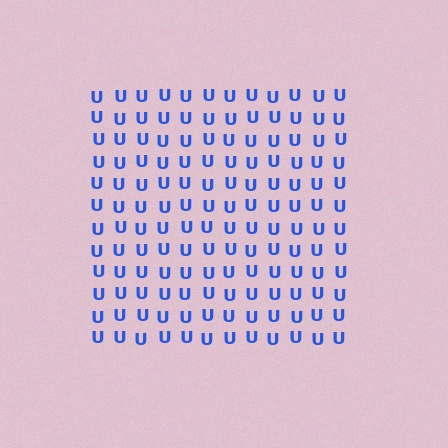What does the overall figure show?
The overall figure shows a square.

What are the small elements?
The small elements are letter U's.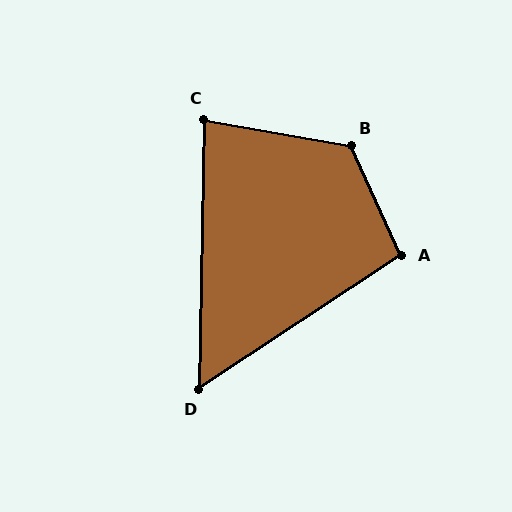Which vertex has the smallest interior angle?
D, at approximately 55 degrees.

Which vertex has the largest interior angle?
B, at approximately 125 degrees.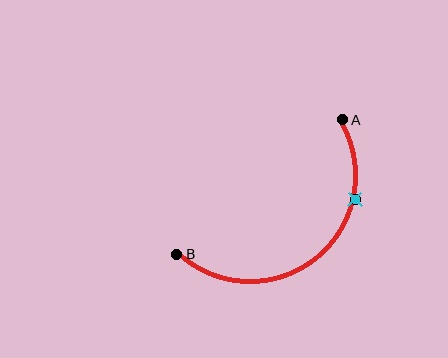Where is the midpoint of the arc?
The arc midpoint is the point on the curve farthest from the straight line joining A and B. It sits below and to the right of that line.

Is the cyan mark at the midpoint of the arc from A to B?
No. The cyan mark lies on the arc but is closer to endpoint A. The arc midpoint would be at the point on the curve equidistant along the arc from both A and B.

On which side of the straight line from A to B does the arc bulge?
The arc bulges below and to the right of the straight line connecting A and B.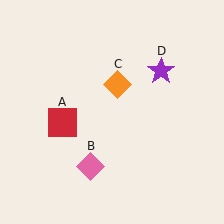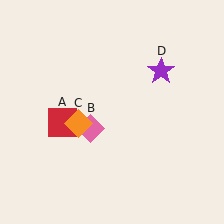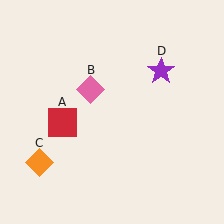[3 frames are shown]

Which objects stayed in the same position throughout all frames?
Red square (object A) and purple star (object D) remained stationary.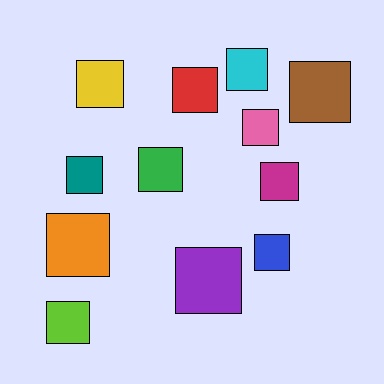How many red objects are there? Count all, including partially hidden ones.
There is 1 red object.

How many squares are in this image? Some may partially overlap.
There are 12 squares.